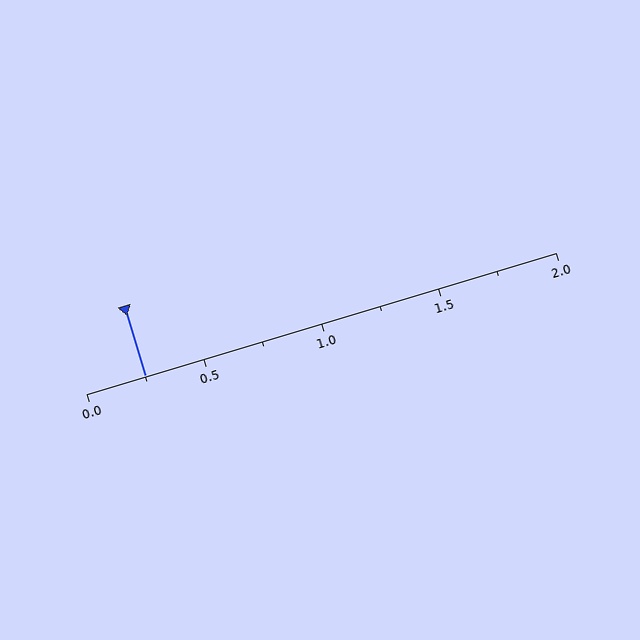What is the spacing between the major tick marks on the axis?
The major ticks are spaced 0.5 apart.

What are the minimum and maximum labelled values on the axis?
The axis runs from 0.0 to 2.0.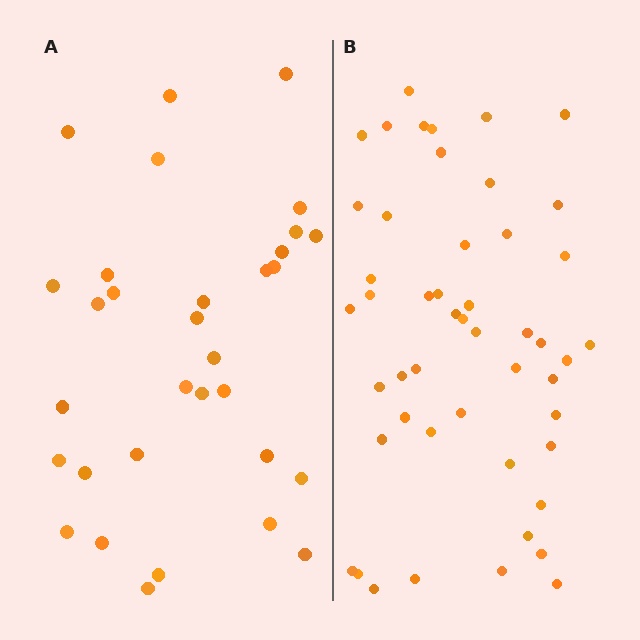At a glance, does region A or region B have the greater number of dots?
Region B (the right region) has more dots.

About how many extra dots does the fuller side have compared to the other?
Region B has approximately 15 more dots than region A.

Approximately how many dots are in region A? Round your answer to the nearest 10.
About 30 dots. (The exact count is 32, which rounds to 30.)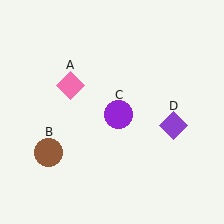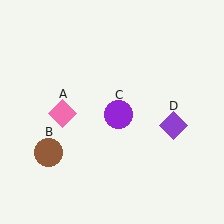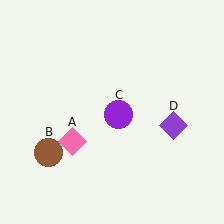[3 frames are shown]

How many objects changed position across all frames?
1 object changed position: pink diamond (object A).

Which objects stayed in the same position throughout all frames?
Brown circle (object B) and purple circle (object C) and purple diamond (object D) remained stationary.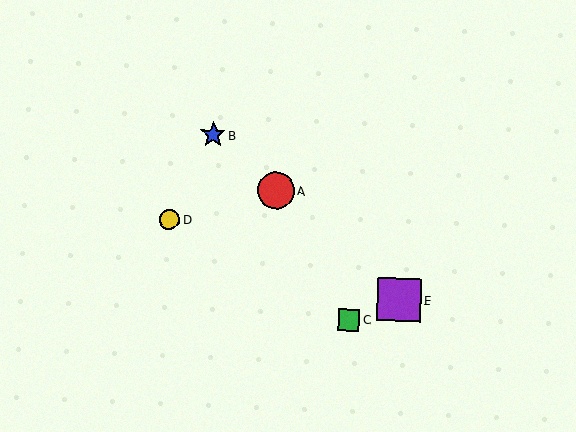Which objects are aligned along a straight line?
Objects A, B, E are aligned along a straight line.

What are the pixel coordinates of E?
Object E is at (399, 300).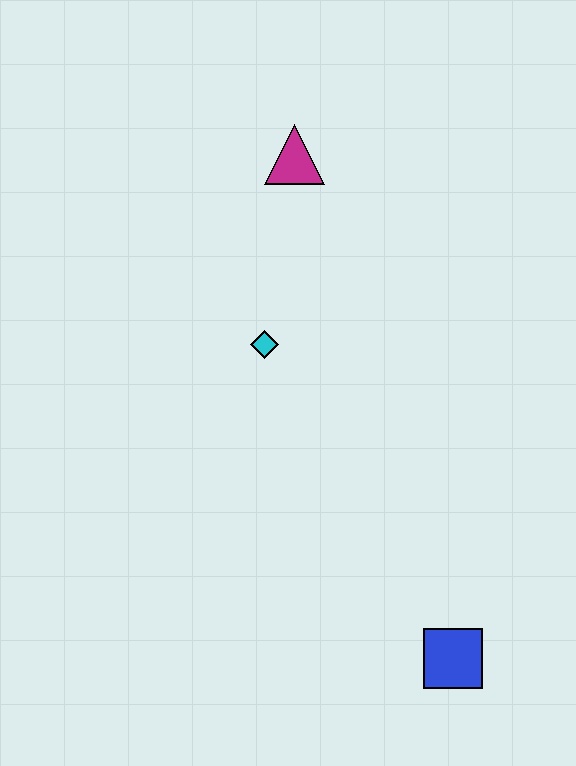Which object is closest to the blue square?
The cyan diamond is closest to the blue square.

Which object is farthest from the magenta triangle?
The blue square is farthest from the magenta triangle.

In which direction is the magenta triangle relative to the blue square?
The magenta triangle is above the blue square.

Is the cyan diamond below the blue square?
No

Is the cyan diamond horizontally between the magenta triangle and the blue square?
No